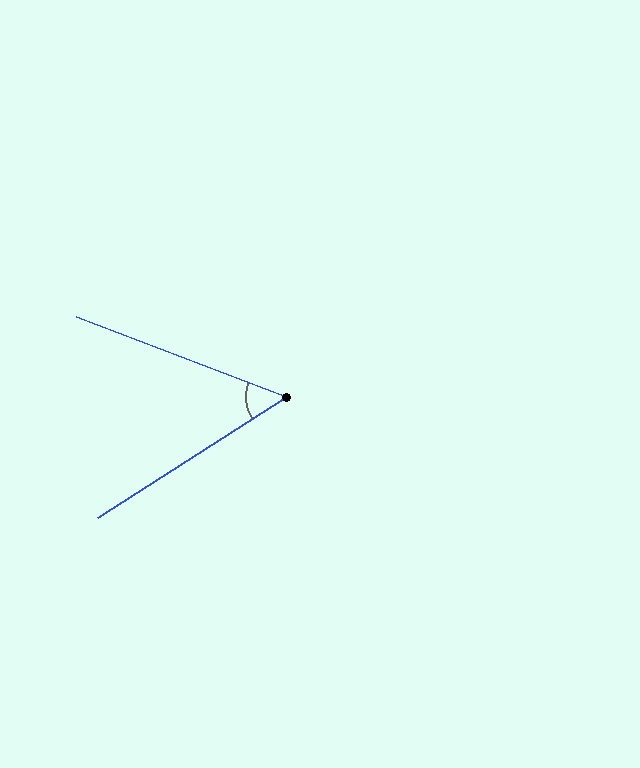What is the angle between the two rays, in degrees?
Approximately 53 degrees.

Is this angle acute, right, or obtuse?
It is acute.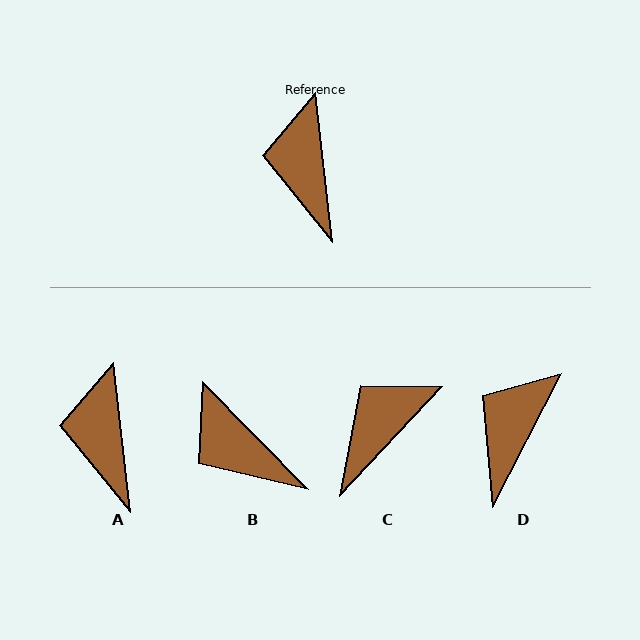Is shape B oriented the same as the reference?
No, it is off by about 38 degrees.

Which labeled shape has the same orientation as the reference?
A.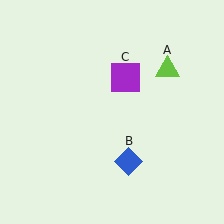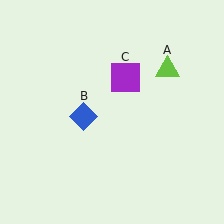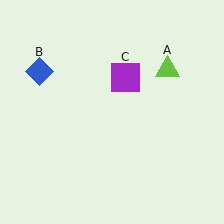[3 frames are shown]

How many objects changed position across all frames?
1 object changed position: blue diamond (object B).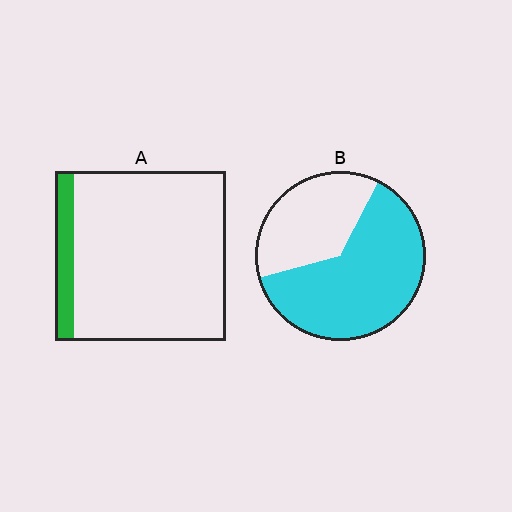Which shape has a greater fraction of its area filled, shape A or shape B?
Shape B.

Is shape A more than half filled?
No.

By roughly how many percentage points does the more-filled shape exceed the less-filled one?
By roughly 50 percentage points (B over A).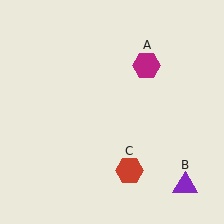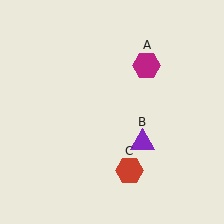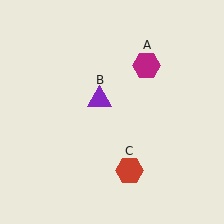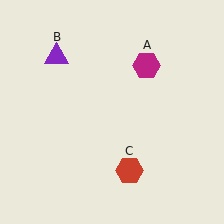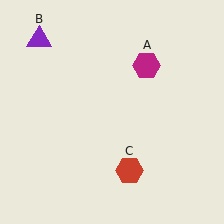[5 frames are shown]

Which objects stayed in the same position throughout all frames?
Magenta hexagon (object A) and red hexagon (object C) remained stationary.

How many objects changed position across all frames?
1 object changed position: purple triangle (object B).